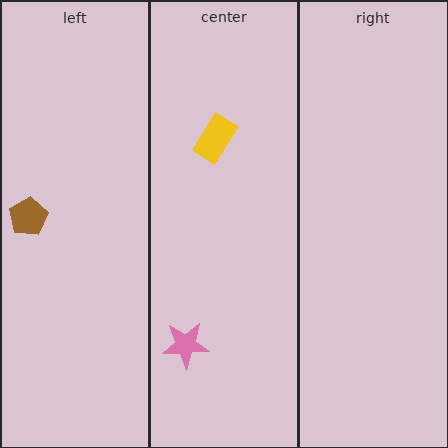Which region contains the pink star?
The center region.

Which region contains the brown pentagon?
The left region.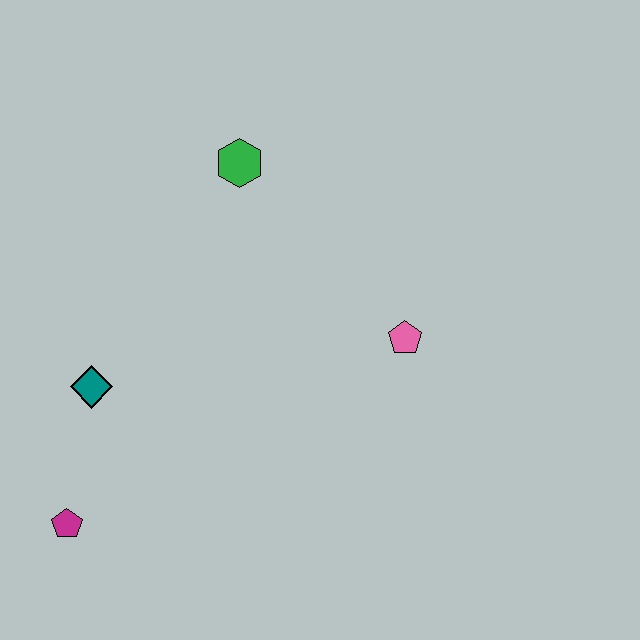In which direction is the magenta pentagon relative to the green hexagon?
The magenta pentagon is below the green hexagon.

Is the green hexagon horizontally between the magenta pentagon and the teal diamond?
No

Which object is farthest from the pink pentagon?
The magenta pentagon is farthest from the pink pentagon.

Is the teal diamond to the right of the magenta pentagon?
Yes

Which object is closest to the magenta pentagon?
The teal diamond is closest to the magenta pentagon.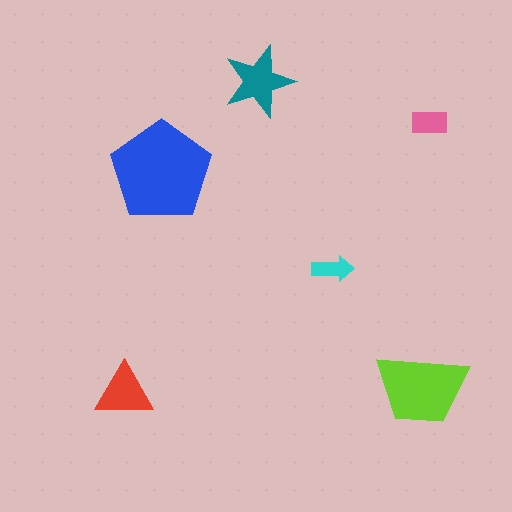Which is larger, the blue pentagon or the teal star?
The blue pentagon.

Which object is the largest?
The blue pentagon.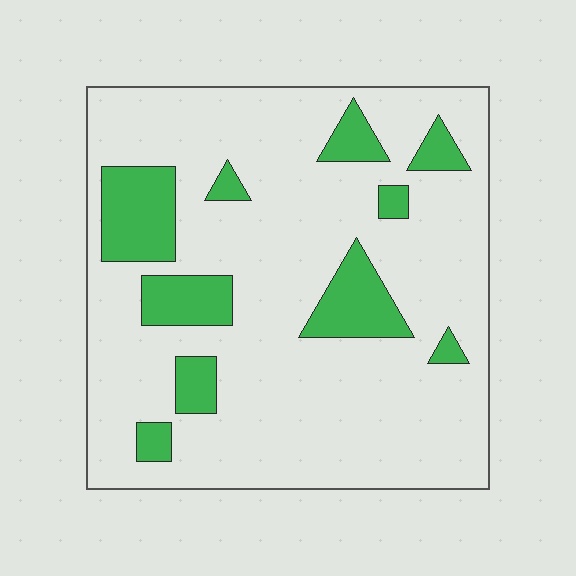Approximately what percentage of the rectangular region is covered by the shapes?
Approximately 20%.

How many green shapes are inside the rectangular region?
10.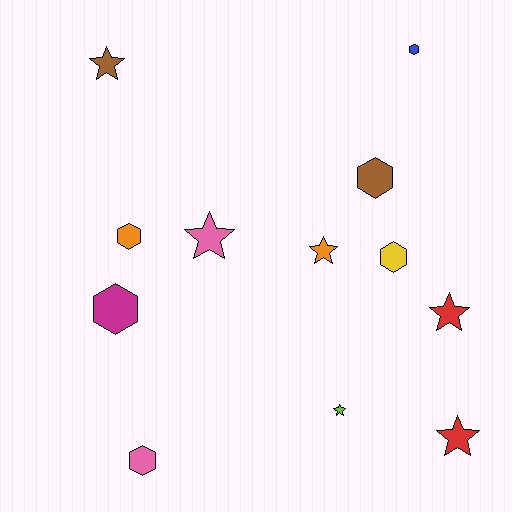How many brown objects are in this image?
There are 2 brown objects.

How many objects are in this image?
There are 12 objects.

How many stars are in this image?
There are 6 stars.